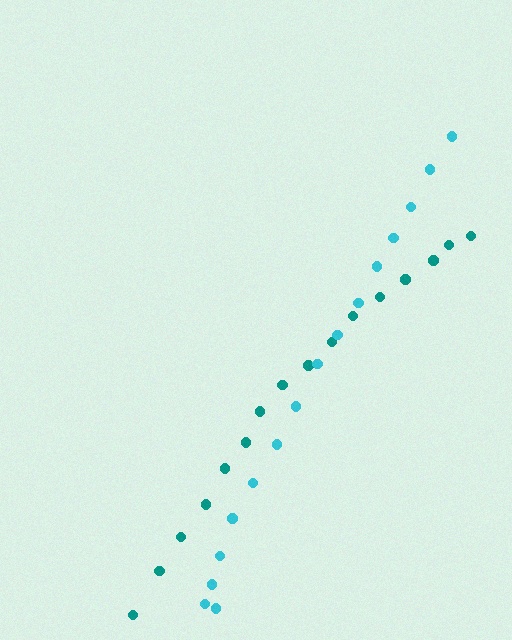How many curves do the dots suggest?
There are 2 distinct paths.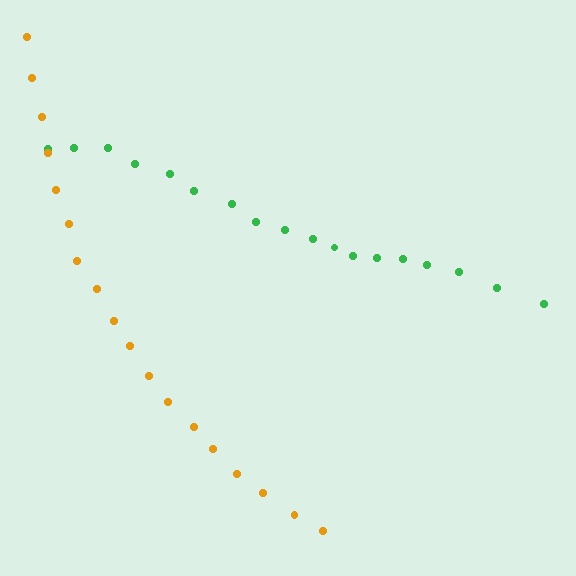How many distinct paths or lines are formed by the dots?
There are 2 distinct paths.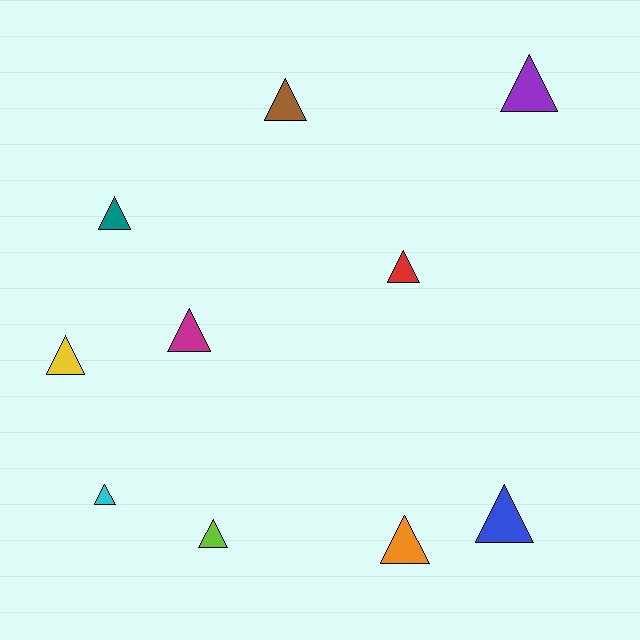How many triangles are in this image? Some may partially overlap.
There are 10 triangles.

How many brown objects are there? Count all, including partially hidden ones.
There is 1 brown object.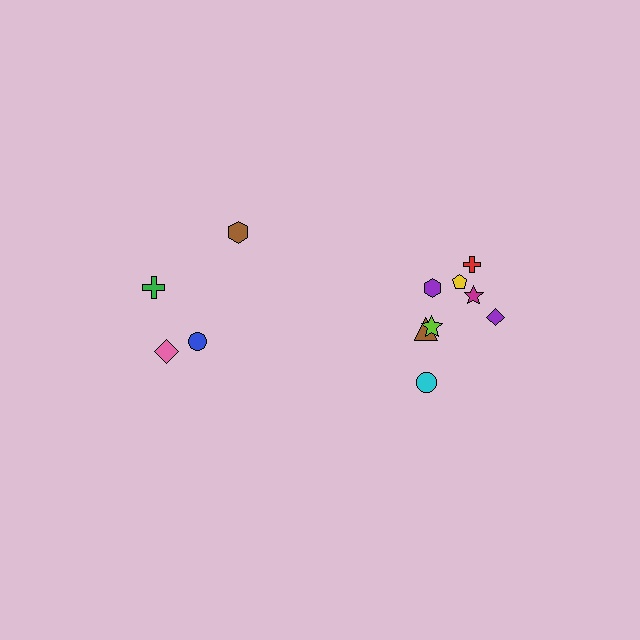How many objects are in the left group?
There are 4 objects.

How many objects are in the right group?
There are 8 objects.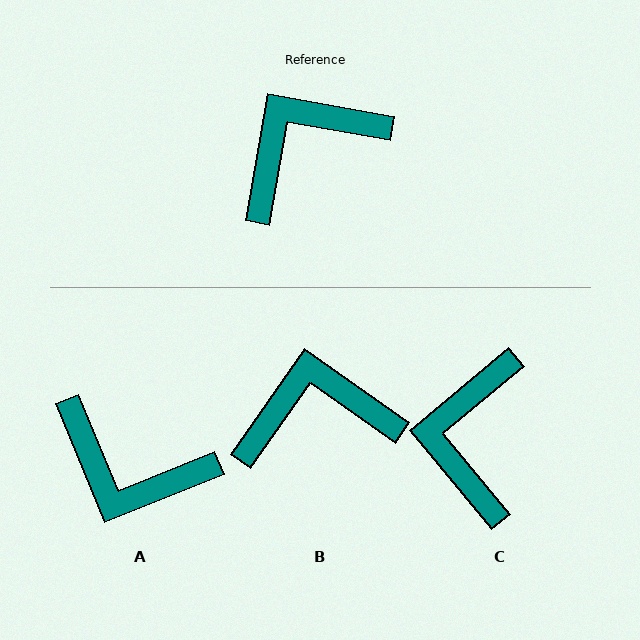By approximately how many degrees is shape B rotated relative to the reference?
Approximately 25 degrees clockwise.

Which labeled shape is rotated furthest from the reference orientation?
A, about 122 degrees away.